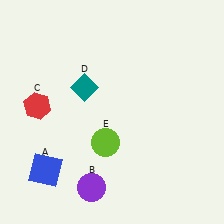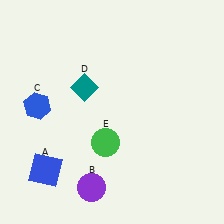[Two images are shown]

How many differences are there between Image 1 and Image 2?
There are 2 differences between the two images.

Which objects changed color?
C changed from red to blue. E changed from lime to green.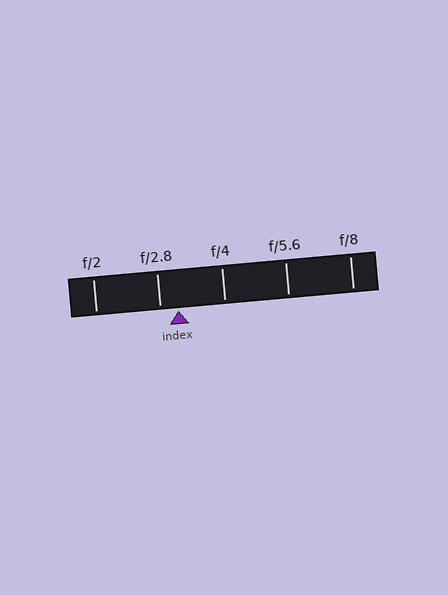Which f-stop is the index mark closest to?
The index mark is closest to f/2.8.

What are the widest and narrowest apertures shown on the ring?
The widest aperture shown is f/2 and the narrowest is f/8.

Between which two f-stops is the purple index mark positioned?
The index mark is between f/2.8 and f/4.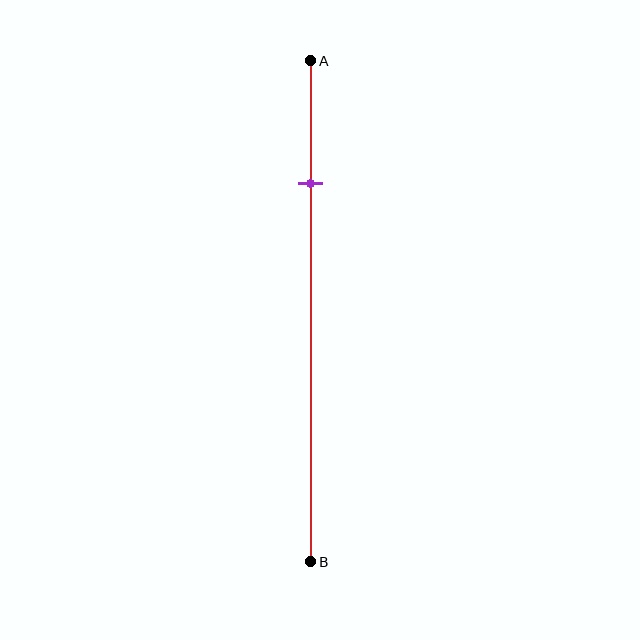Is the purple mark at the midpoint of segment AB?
No, the mark is at about 25% from A, not at the 50% midpoint.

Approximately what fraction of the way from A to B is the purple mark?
The purple mark is approximately 25% of the way from A to B.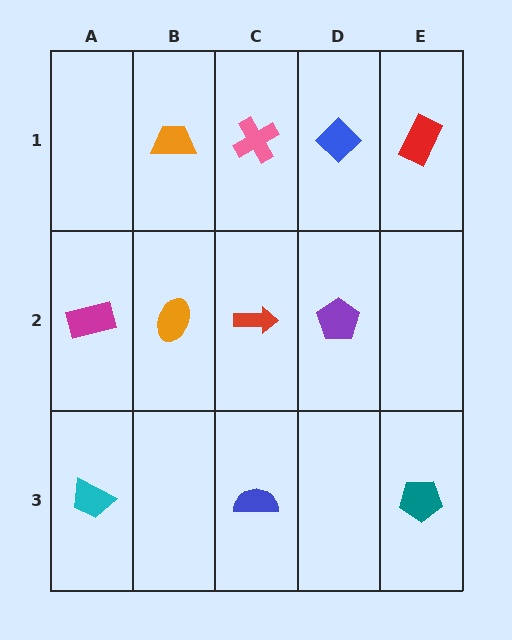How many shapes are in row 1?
4 shapes.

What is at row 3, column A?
A cyan trapezoid.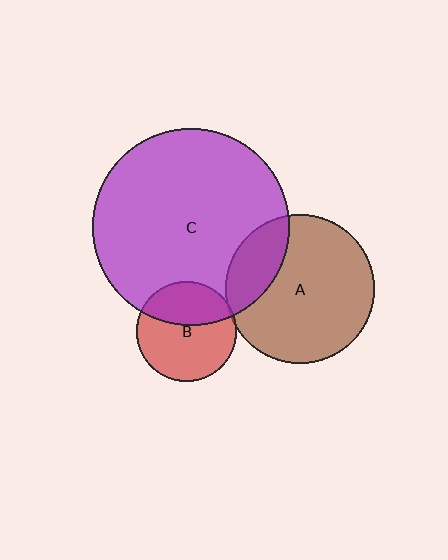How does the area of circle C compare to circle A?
Approximately 1.7 times.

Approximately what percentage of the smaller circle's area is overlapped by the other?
Approximately 5%.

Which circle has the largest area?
Circle C (purple).